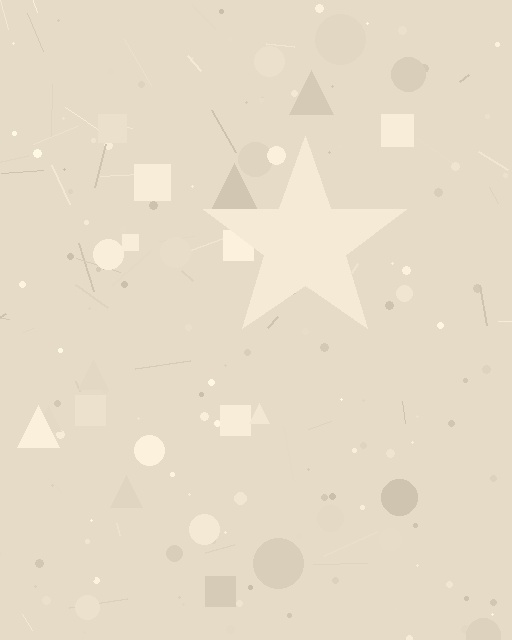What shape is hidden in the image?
A star is hidden in the image.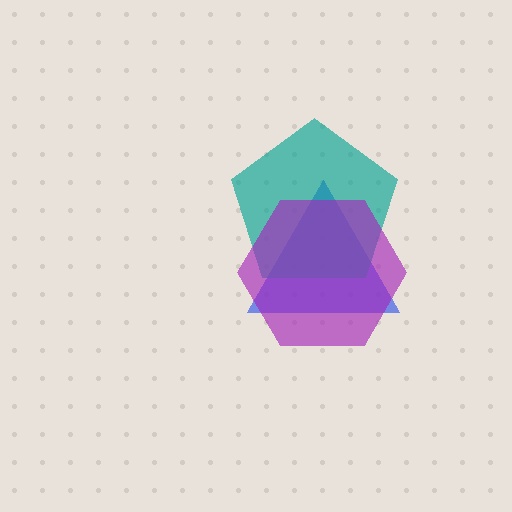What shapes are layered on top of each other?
The layered shapes are: a blue triangle, a teal pentagon, a purple hexagon.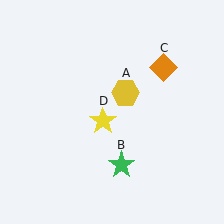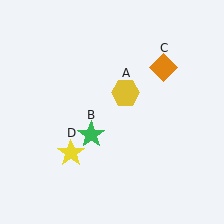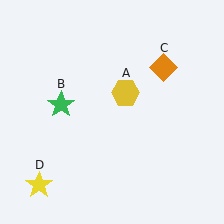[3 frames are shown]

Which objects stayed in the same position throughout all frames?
Yellow hexagon (object A) and orange diamond (object C) remained stationary.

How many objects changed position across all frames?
2 objects changed position: green star (object B), yellow star (object D).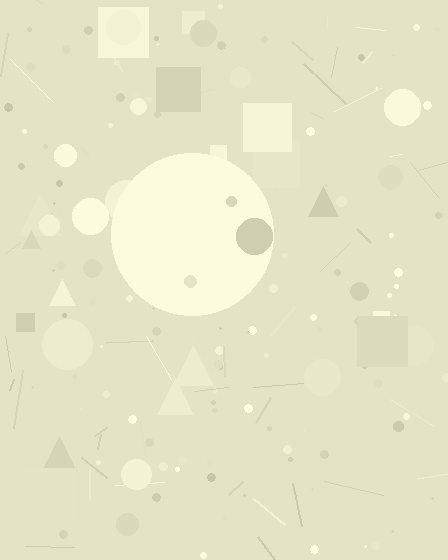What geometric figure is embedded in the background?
A circle is embedded in the background.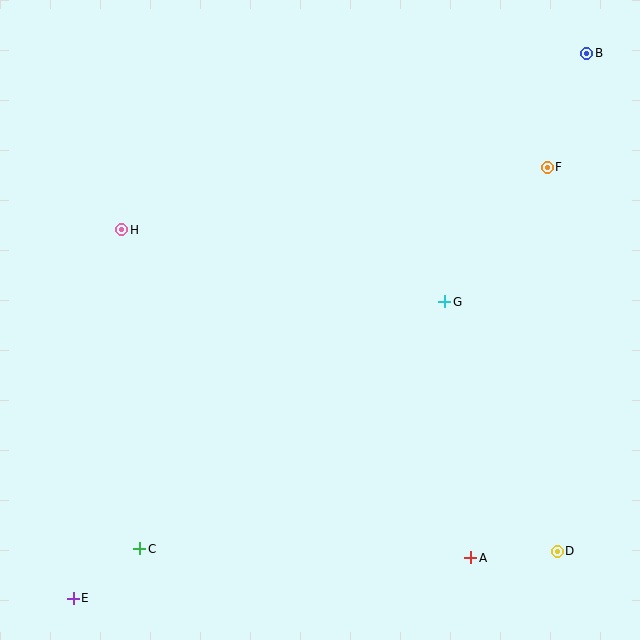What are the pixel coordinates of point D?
Point D is at (557, 551).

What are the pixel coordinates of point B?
Point B is at (587, 53).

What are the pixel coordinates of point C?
Point C is at (140, 549).